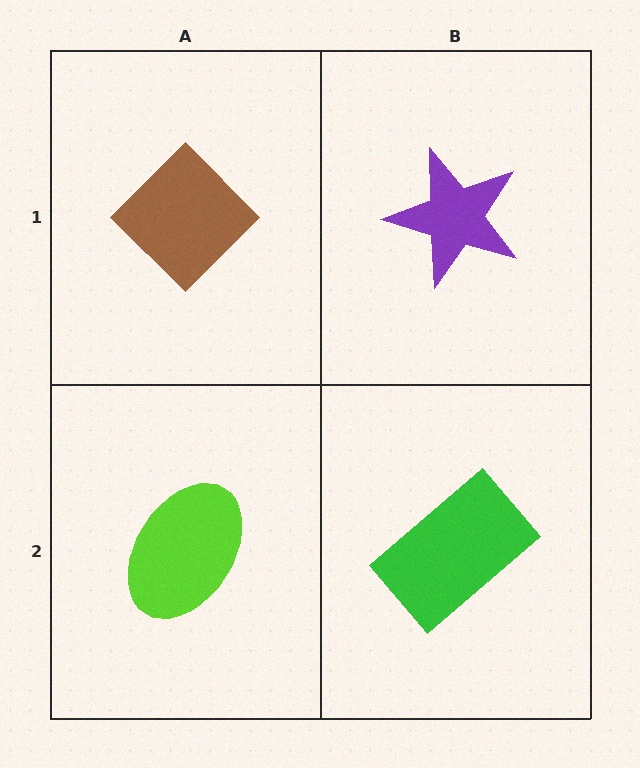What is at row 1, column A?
A brown diamond.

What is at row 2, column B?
A green rectangle.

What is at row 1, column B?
A purple star.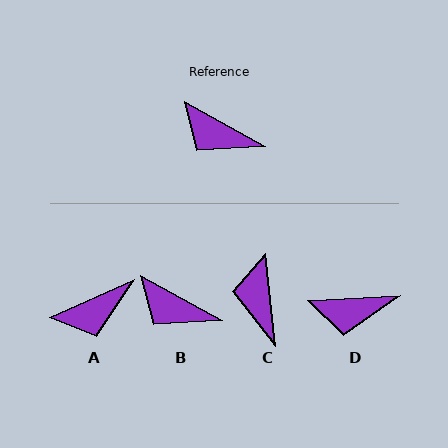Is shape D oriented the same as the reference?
No, it is off by about 32 degrees.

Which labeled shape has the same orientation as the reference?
B.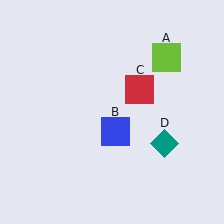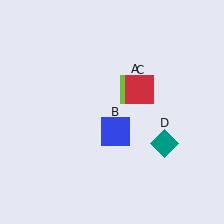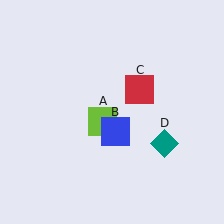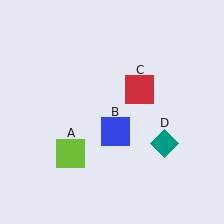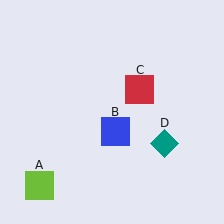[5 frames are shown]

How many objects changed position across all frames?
1 object changed position: lime square (object A).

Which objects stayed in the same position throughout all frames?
Blue square (object B) and red square (object C) and teal diamond (object D) remained stationary.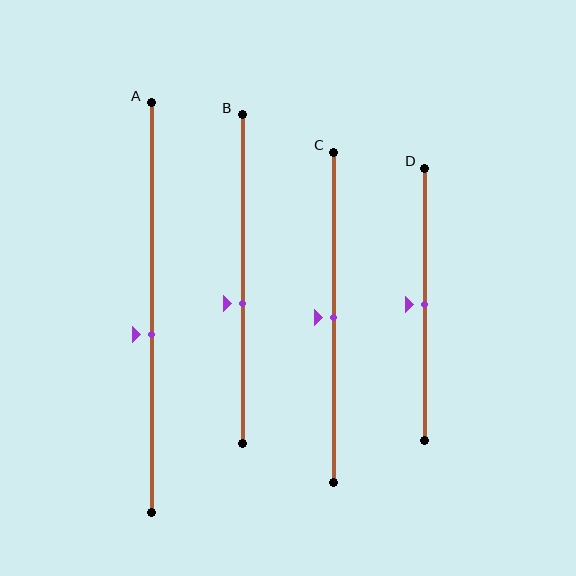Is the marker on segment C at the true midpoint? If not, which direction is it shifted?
Yes, the marker on segment C is at the true midpoint.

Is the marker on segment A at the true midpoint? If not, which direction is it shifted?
No, the marker on segment A is shifted downward by about 7% of the segment length.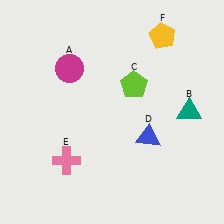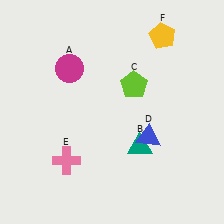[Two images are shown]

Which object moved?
The teal triangle (B) moved left.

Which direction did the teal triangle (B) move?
The teal triangle (B) moved left.